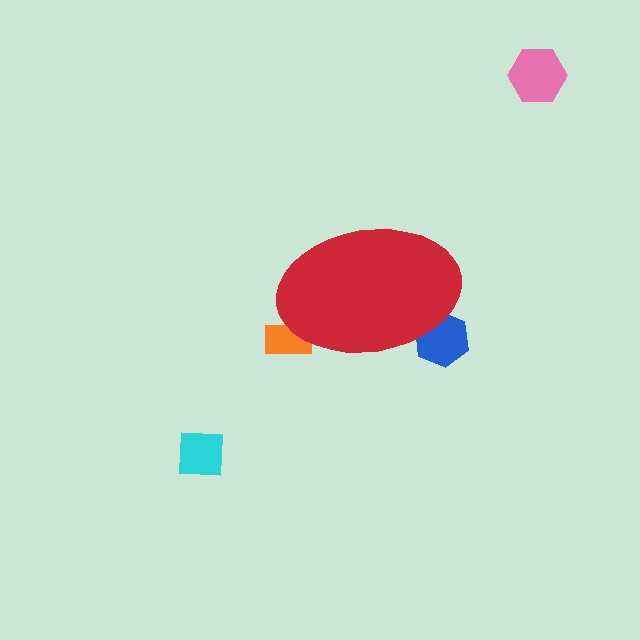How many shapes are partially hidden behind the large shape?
2 shapes are partially hidden.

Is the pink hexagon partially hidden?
No, the pink hexagon is fully visible.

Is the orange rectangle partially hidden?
Yes, the orange rectangle is partially hidden behind the red ellipse.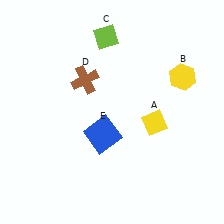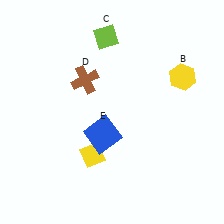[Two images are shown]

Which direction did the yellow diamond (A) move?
The yellow diamond (A) moved left.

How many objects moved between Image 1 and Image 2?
1 object moved between the two images.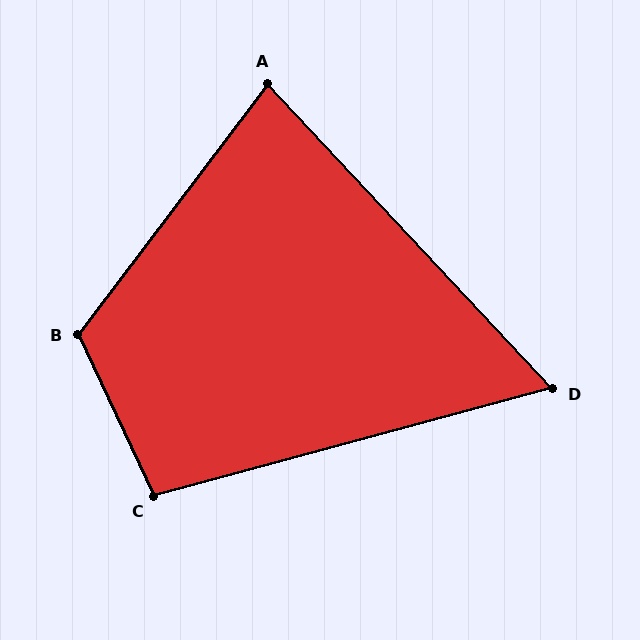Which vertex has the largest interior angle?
B, at approximately 118 degrees.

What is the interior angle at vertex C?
Approximately 100 degrees (obtuse).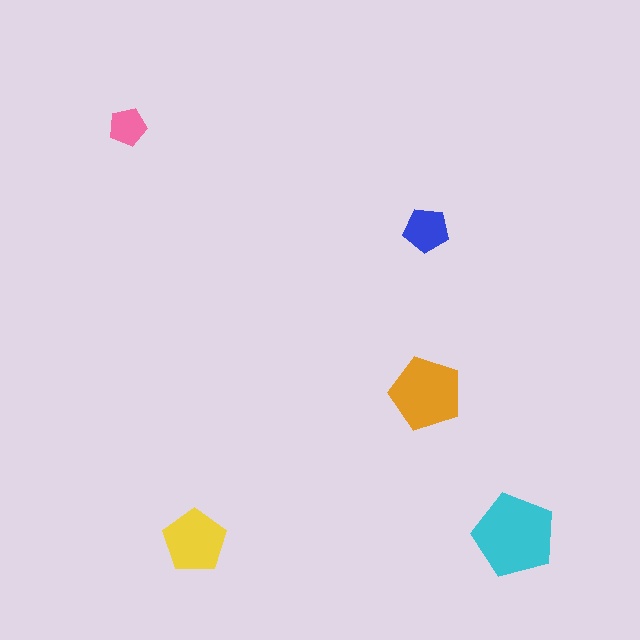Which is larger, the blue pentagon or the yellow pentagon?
The yellow one.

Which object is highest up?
The pink pentagon is topmost.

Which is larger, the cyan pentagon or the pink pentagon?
The cyan one.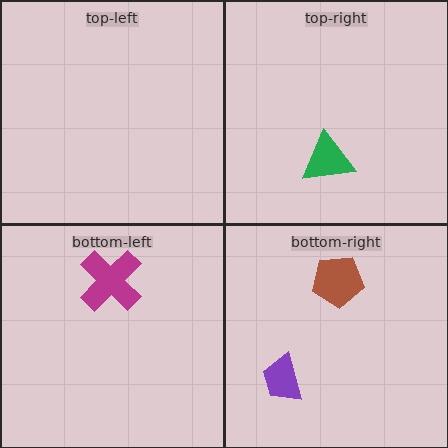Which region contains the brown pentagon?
The bottom-right region.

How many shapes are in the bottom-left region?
1.